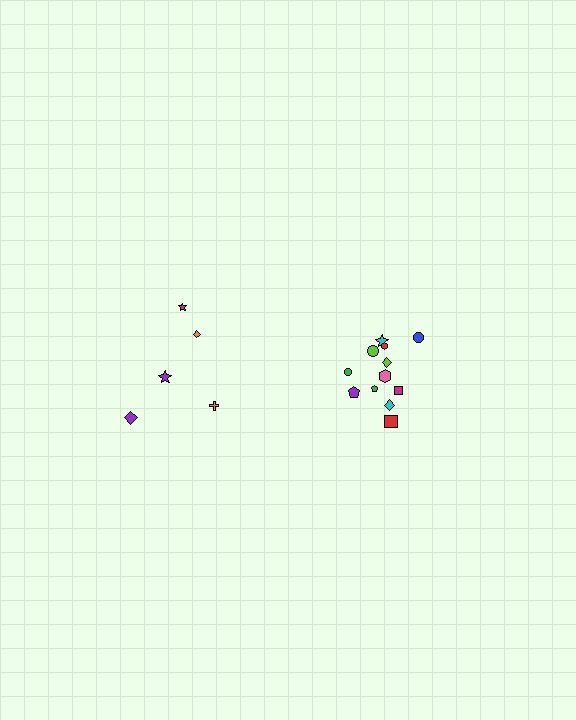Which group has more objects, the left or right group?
The right group.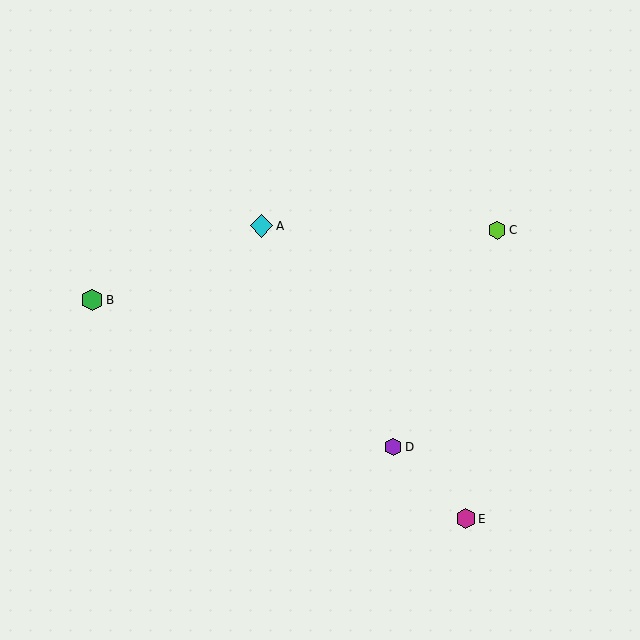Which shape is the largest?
The cyan diamond (labeled A) is the largest.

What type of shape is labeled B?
Shape B is a green hexagon.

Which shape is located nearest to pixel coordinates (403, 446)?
The purple hexagon (labeled D) at (393, 447) is nearest to that location.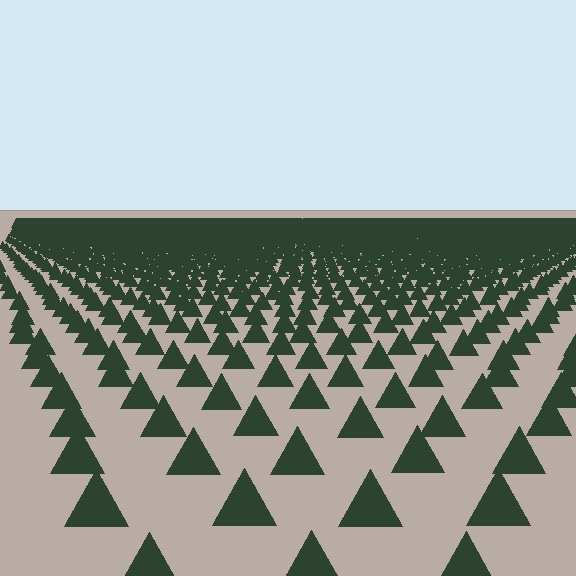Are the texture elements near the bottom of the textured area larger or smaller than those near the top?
Larger. Near the bottom, elements are closer to the viewer and appear at a bigger on-screen size.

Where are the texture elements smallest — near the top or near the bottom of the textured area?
Near the top.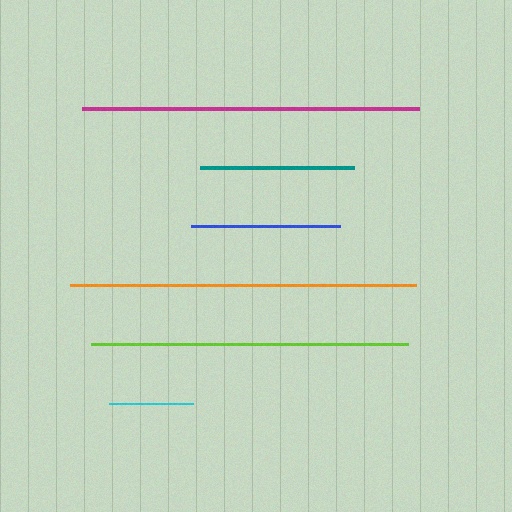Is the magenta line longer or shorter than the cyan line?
The magenta line is longer than the cyan line.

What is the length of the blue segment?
The blue segment is approximately 150 pixels long.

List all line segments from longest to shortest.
From longest to shortest: orange, magenta, lime, teal, blue, cyan.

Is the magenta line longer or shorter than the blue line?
The magenta line is longer than the blue line.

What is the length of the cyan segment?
The cyan segment is approximately 83 pixels long.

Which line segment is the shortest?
The cyan line is the shortest at approximately 83 pixels.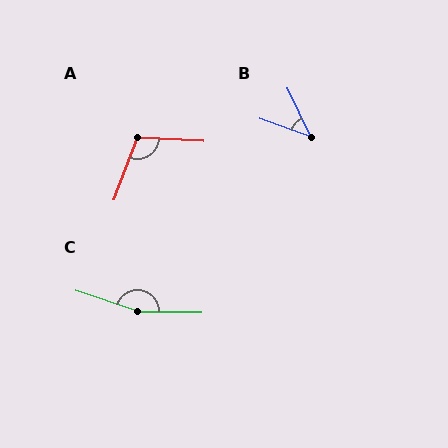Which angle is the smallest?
B, at approximately 45 degrees.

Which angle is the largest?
C, at approximately 162 degrees.